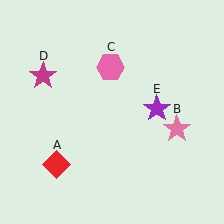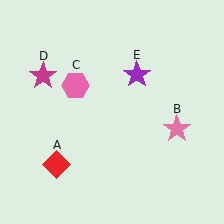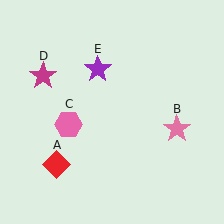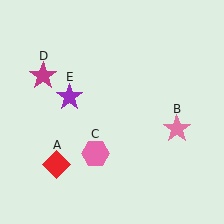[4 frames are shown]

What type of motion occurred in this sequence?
The pink hexagon (object C), purple star (object E) rotated counterclockwise around the center of the scene.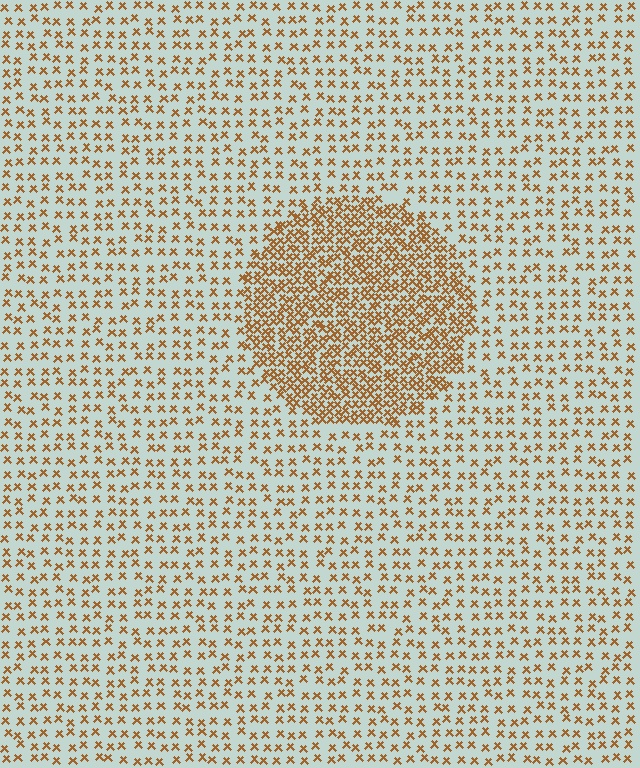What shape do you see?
I see a circle.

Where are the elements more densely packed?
The elements are more densely packed inside the circle boundary.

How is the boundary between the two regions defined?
The boundary is defined by a change in element density (approximately 2.5x ratio). All elements are the same color, size, and shape.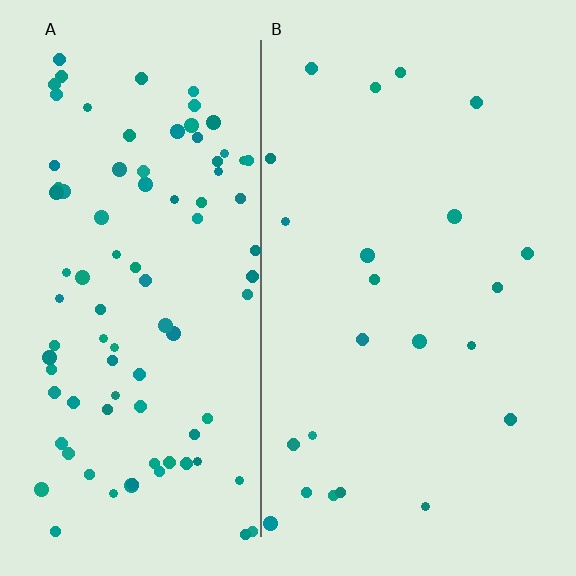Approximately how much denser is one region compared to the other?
Approximately 4.1× — region A over region B.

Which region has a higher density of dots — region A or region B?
A (the left).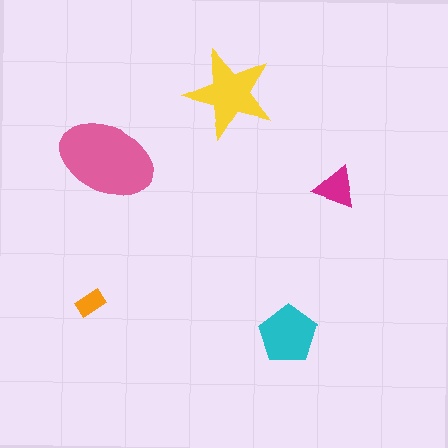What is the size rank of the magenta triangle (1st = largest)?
4th.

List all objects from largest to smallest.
The pink ellipse, the yellow star, the cyan pentagon, the magenta triangle, the orange rectangle.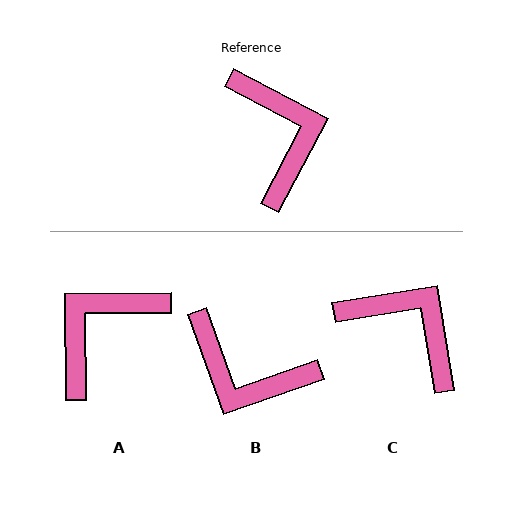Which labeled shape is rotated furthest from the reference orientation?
B, about 133 degrees away.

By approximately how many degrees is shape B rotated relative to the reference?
Approximately 133 degrees clockwise.